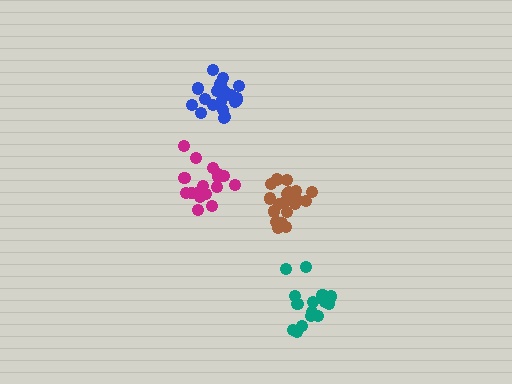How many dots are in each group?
Group 1: 19 dots, Group 2: 16 dots, Group 3: 21 dots, Group 4: 17 dots (73 total).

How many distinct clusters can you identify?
There are 4 distinct clusters.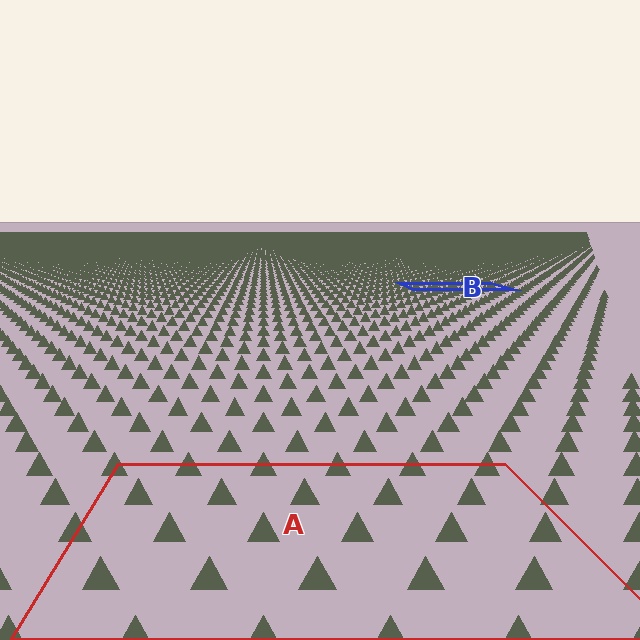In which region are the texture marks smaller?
The texture marks are smaller in region B, because it is farther away.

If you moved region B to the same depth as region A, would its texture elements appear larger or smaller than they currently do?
They would appear larger. At a closer depth, the same texture elements are projected at a bigger on-screen size.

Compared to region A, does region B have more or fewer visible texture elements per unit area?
Region B has more texture elements per unit area — they are packed more densely because it is farther away.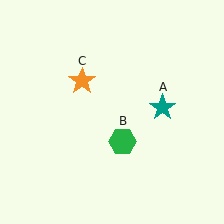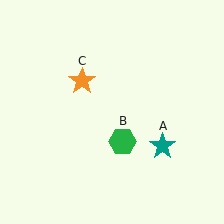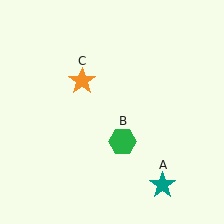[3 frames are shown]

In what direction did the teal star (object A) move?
The teal star (object A) moved down.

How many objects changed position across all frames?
1 object changed position: teal star (object A).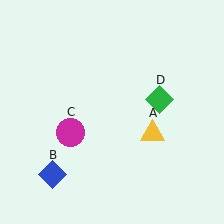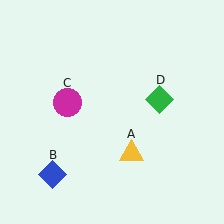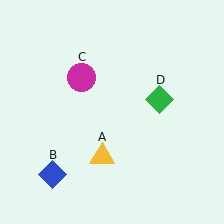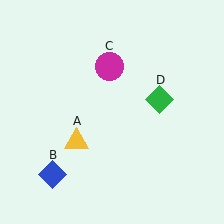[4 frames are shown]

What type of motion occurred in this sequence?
The yellow triangle (object A), magenta circle (object C) rotated clockwise around the center of the scene.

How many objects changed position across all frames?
2 objects changed position: yellow triangle (object A), magenta circle (object C).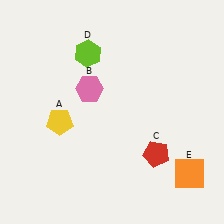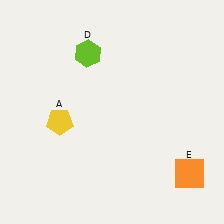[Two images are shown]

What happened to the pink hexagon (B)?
The pink hexagon (B) was removed in Image 2. It was in the top-left area of Image 1.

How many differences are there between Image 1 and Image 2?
There are 2 differences between the two images.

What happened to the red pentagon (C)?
The red pentagon (C) was removed in Image 2. It was in the bottom-right area of Image 1.